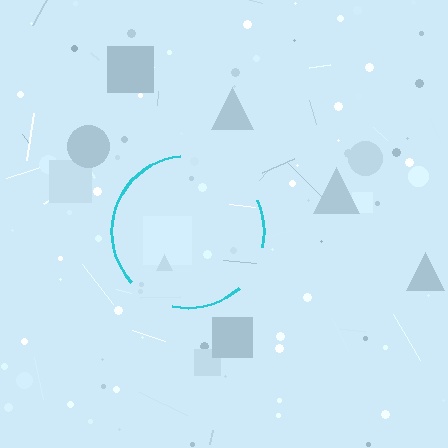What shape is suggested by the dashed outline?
The dashed outline suggests a circle.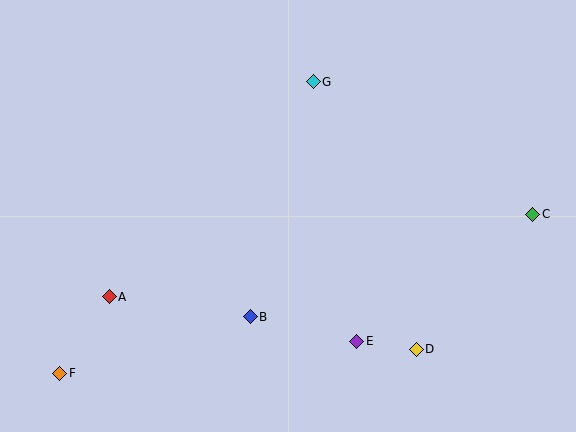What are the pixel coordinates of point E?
Point E is at (357, 341).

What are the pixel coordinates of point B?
Point B is at (250, 317).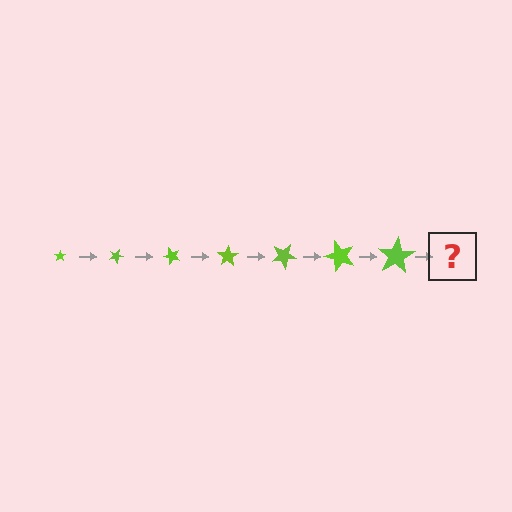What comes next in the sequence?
The next element should be a star, larger than the previous one and rotated 175 degrees from the start.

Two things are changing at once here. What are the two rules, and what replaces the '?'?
The two rules are that the star grows larger each step and it rotates 25 degrees each step. The '?' should be a star, larger than the previous one and rotated 175 degrees from the start.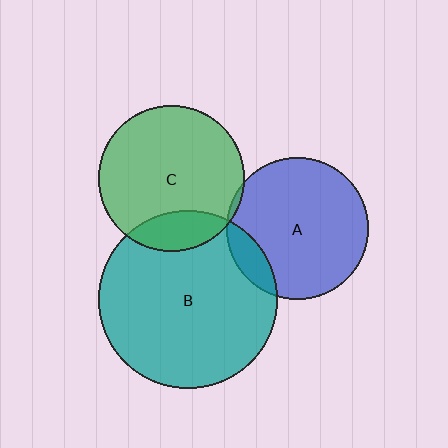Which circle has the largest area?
Circle B (teal).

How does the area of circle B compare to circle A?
Approximately 1.6 times.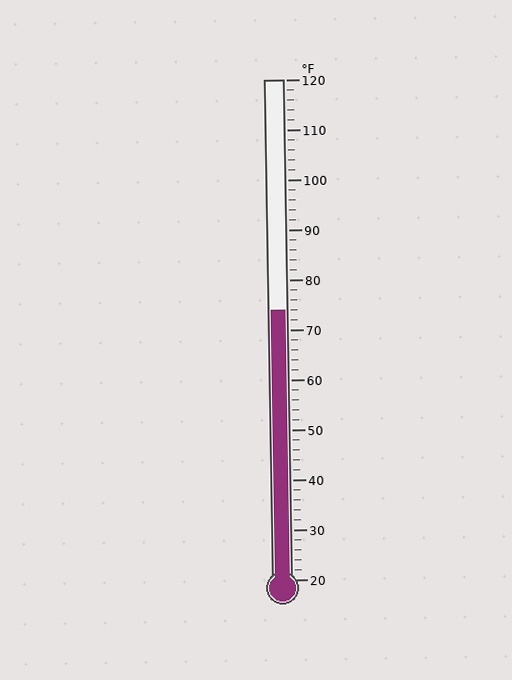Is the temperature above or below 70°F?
The temperature is above 70°F.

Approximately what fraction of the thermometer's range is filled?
The thermometer is filled to approximately 55% of its range.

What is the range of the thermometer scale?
The thermometer scale ranges from 20°F to 120°F.